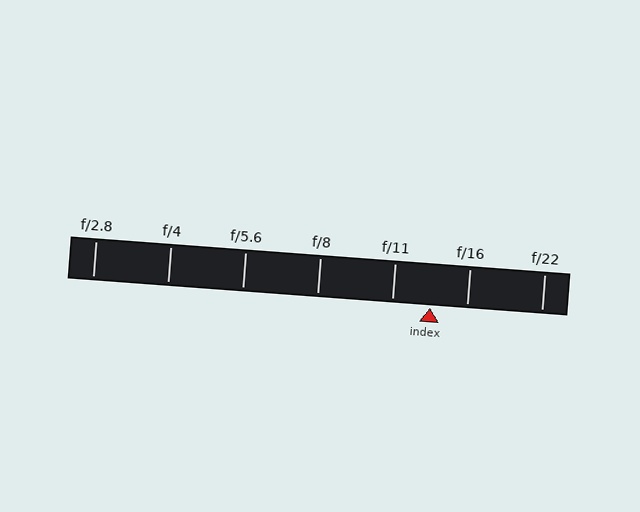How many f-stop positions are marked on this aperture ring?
There are 7 f-stop positions marked.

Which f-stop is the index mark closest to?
The index mark is closest to f/16.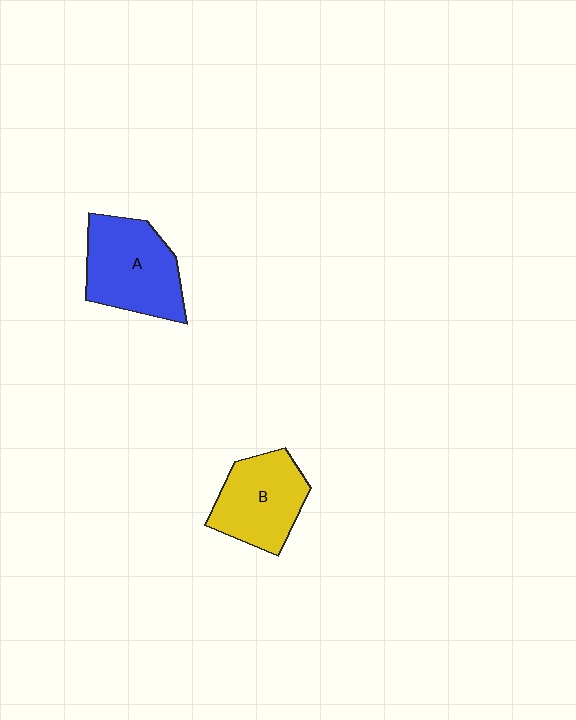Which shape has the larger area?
Shape A (blue).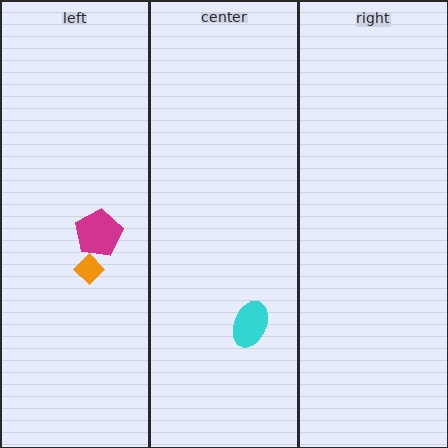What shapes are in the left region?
The orange diamond, the magenta pentagon.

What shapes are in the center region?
The cyan ellipse.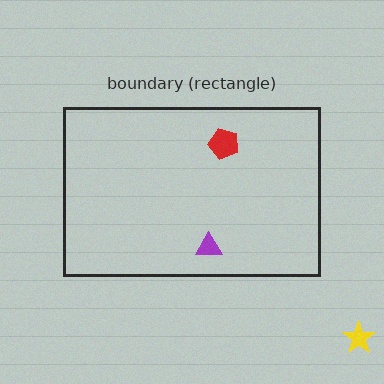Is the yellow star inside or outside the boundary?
Outside.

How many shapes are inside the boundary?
2 inside, 1 outside.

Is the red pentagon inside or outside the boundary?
Inside.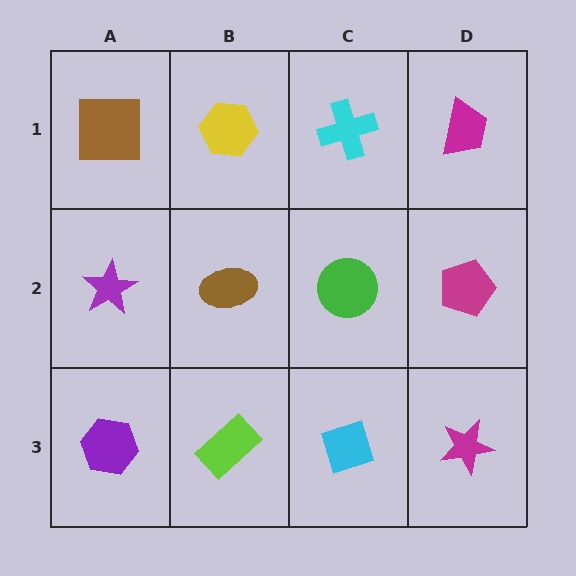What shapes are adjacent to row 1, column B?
A brown ellipse (row 2, column B), a brown square (row 1, column A), a cyan cross (row 1, column C).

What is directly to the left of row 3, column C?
A lime rectangle.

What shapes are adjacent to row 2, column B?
A yellow hexagon (row 1, column B), a lime rectangle (row 3, column B), a purple star (row 2, column A), a green circle (row 2, column C).